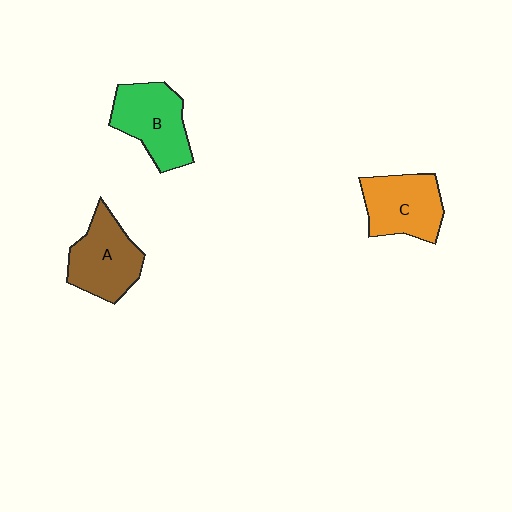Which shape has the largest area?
Shape B (green).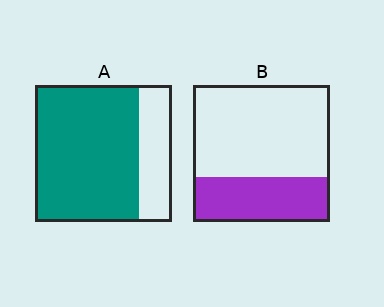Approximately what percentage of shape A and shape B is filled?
A is approximately 75% and B is approximately 35%.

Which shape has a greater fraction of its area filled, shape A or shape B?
Shape A.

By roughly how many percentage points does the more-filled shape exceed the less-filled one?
By roughly 45 percentage points (A over B).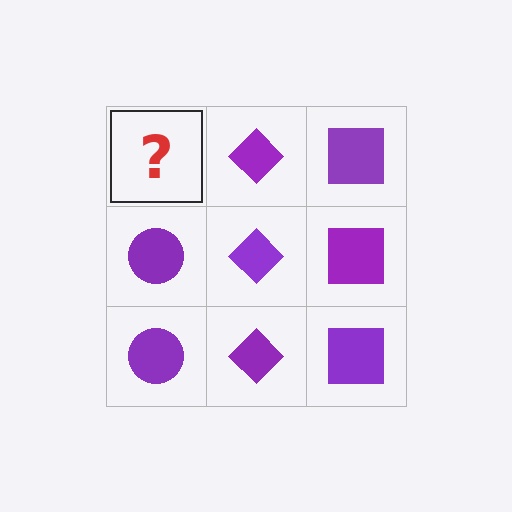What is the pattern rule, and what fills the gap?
The rule is that each column has a consistent shape. The gap should be filled with a purple circle.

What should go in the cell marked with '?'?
The missing cell should contain a purple circle.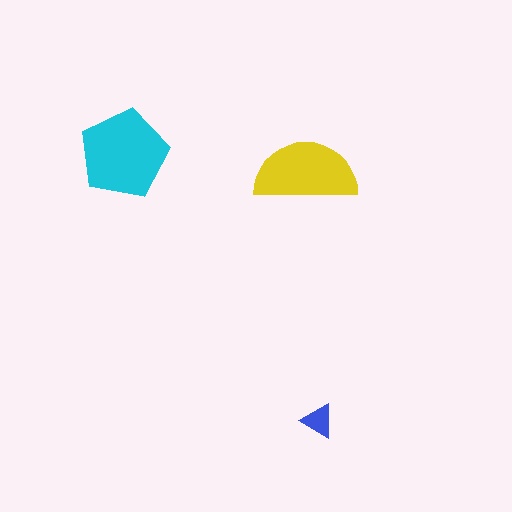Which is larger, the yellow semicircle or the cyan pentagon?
The cyan pentagon.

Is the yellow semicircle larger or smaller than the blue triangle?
Larger.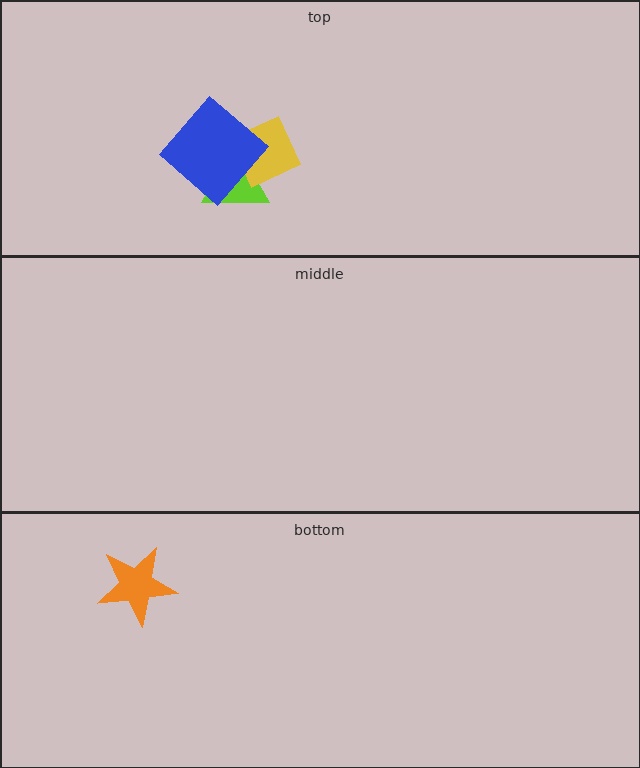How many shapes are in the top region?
3.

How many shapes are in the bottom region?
1.